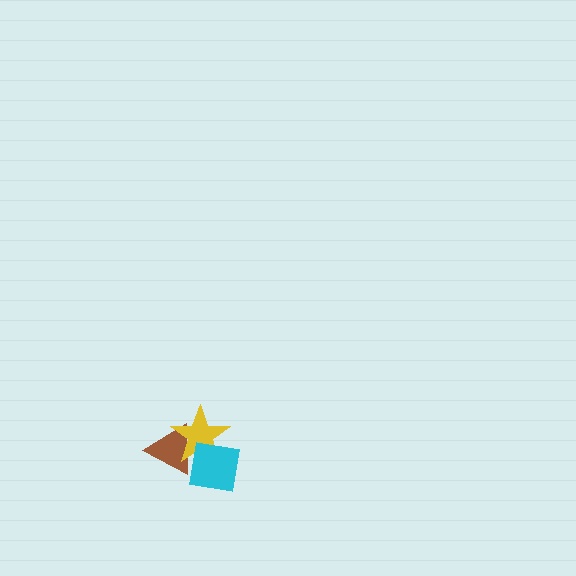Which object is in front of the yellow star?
The cyan square is in front of the yellow star.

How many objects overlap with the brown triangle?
2 objects overlap with the brown triangle.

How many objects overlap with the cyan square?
2 objects overlap with the cyan square.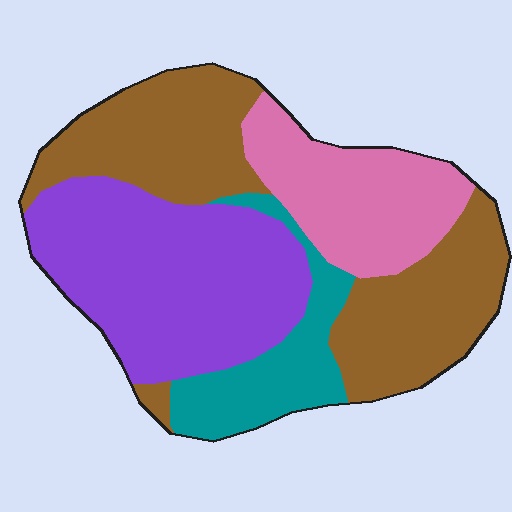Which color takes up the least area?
Teal, at roughly 15%.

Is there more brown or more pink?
Brown.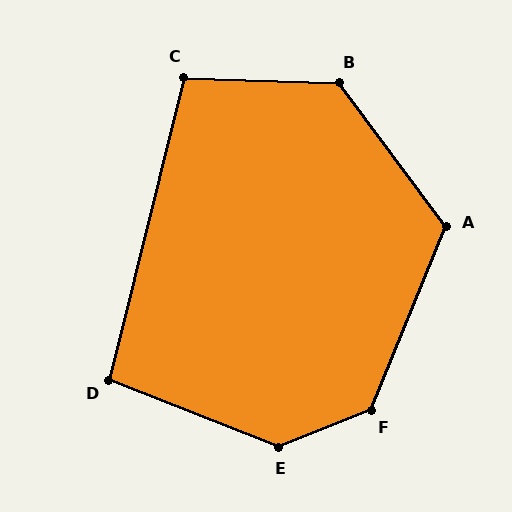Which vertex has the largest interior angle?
E, at approximately 137 degrees.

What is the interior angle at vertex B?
Approximately 128 degrees (obtuse).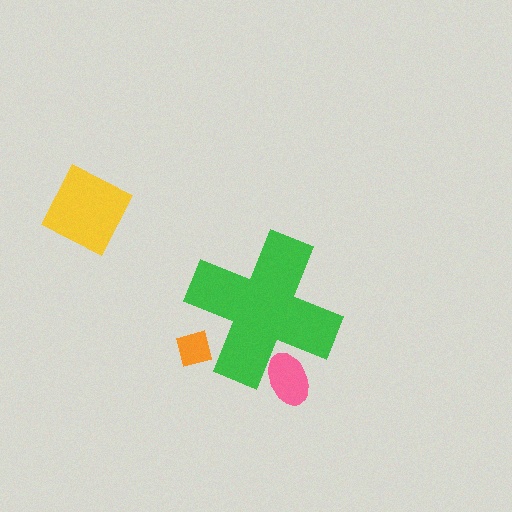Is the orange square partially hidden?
Yes, the orange square is partially hidden behind the green cross.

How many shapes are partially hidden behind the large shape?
2 shapes are partially hidden.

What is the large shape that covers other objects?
A green cross.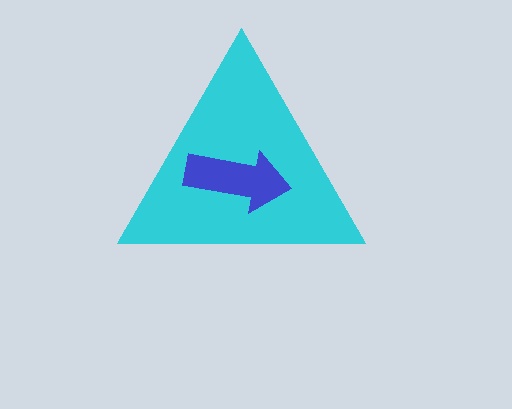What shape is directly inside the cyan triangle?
The blue arrow.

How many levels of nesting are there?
2.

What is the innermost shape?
The blue arrow.